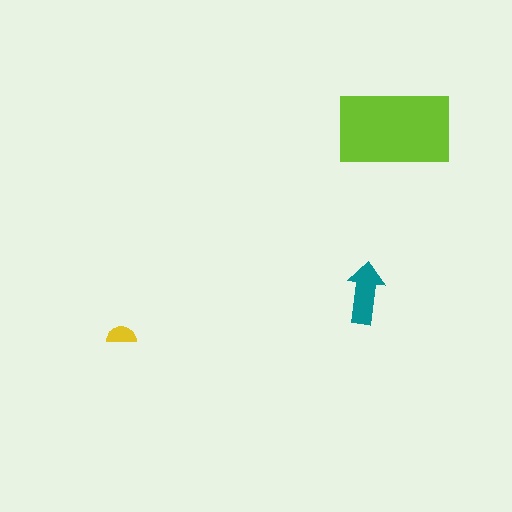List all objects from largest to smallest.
The lime rectangle, the teal arrow, the yellow semicircle.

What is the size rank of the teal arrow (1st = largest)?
2nd.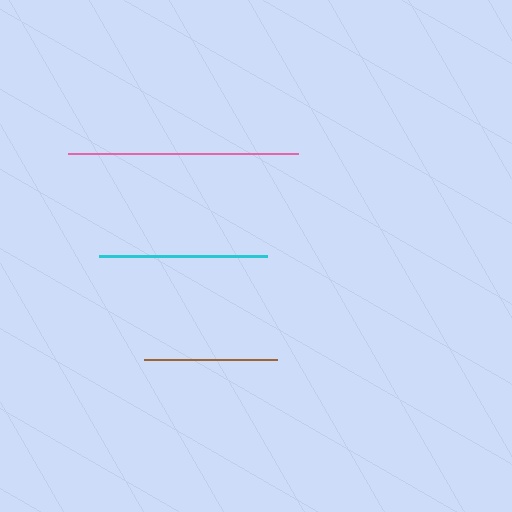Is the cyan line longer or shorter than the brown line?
The cyan line is longer than the brown line.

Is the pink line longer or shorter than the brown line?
The pink line is longer than the brown line.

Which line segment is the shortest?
The brown line is the shortest at approximately 133 pixels.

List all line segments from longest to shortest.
From longest to shortest: pink, cyan, brown.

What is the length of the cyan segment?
The cyan segment is approximately 169 pixels long.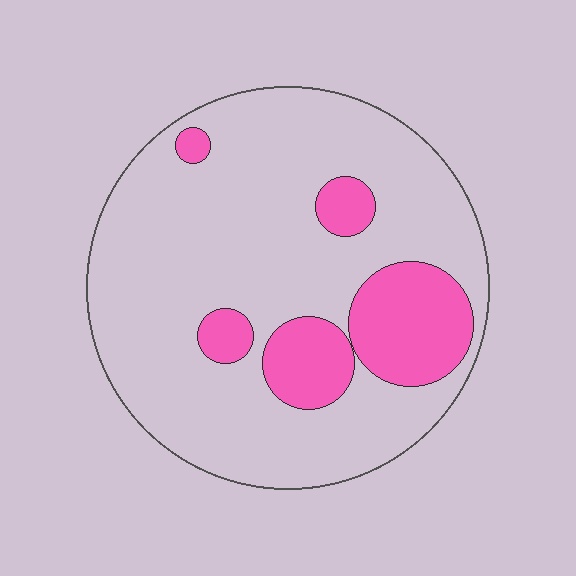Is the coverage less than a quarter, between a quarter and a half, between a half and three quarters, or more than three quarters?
Less than a quarter.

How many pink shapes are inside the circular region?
5.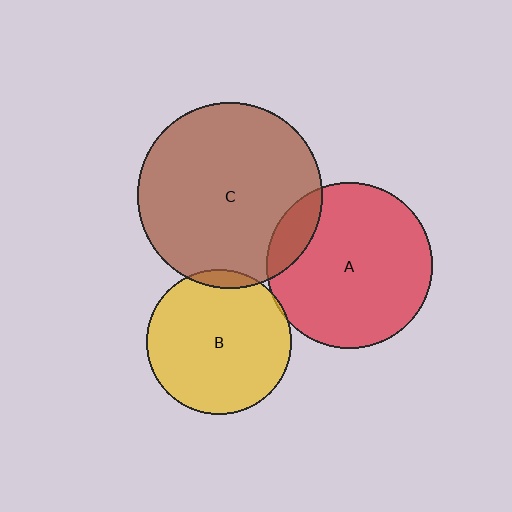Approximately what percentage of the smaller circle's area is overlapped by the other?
Approximately 5%.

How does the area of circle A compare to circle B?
Approximately 1.3 times.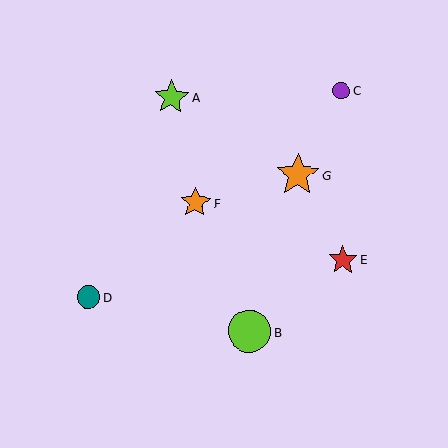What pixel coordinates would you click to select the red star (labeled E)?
Click at (343, 260) to select the red star E.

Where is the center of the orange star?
The center of the orange star is at (298, 175).